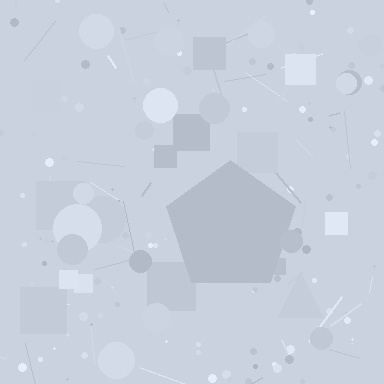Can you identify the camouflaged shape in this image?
The camouflaged shape is a pentagon.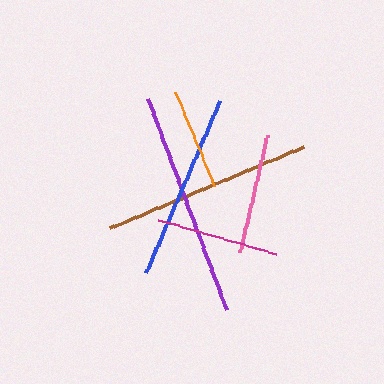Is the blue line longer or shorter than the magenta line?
The blue line is longer than the magenta line.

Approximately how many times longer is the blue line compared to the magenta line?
The blue line is approximately 1.5 times the length of the magenta line.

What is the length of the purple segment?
The purple segment is approximately 225 pixels long.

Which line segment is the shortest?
The orange line is the shortest at approximately 102 pixels.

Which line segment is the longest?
The purple line is the longest at approximately 225 pixels.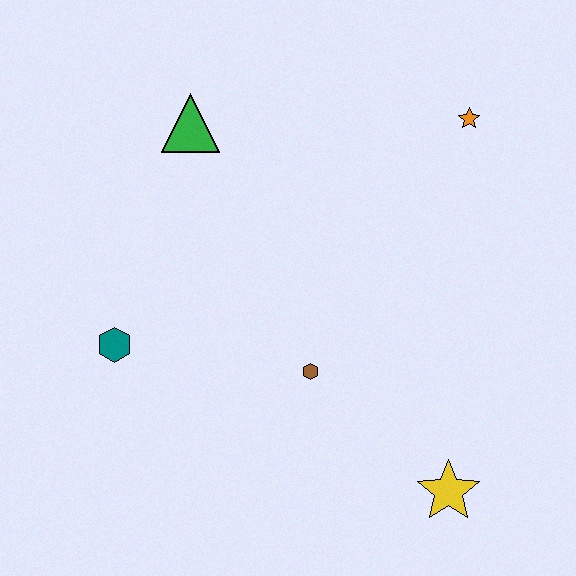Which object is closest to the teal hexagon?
The brown hexagon is closest to the teal hexagon.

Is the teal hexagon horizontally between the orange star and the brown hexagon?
No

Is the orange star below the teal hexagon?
No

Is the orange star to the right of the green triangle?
Yes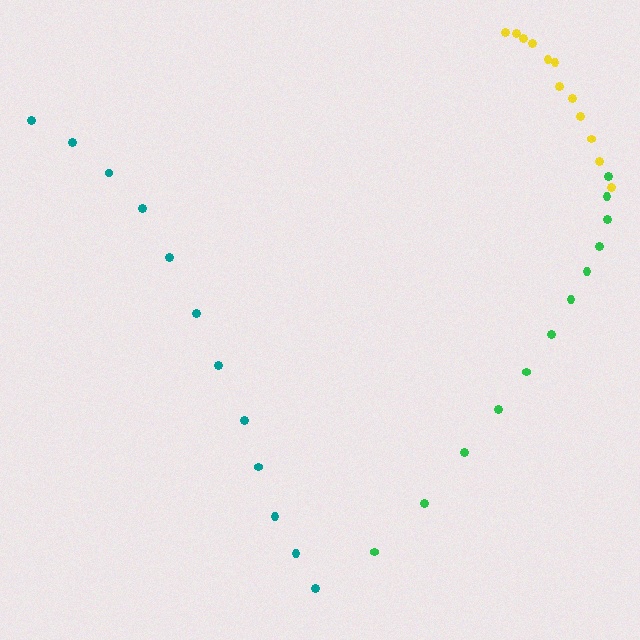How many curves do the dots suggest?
There are 3 distinct paths.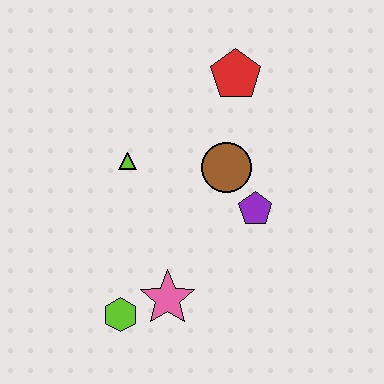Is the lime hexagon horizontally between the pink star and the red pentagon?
No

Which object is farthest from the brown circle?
The lime hexagon is farthest from the brown circle.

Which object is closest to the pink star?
The lime hexagon is closest to the pink star.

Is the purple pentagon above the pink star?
Yes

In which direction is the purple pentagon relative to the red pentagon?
The purple pentagon is below the red pentagon.